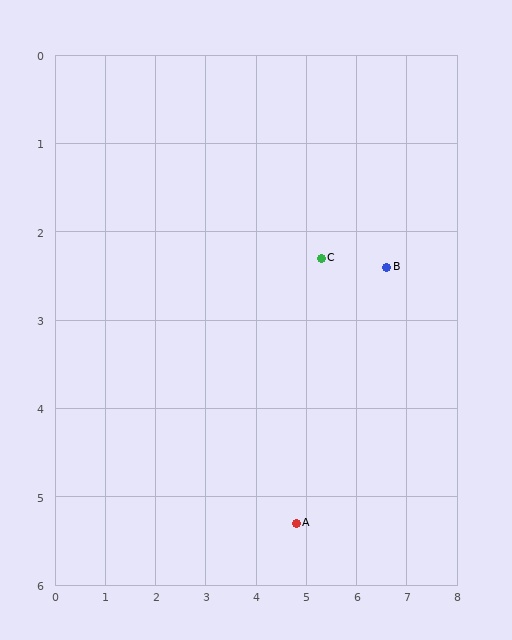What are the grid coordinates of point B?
Point B is at approximately (6.6, 2.4).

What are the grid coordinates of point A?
Point A is at approximately (4.8, 5.3).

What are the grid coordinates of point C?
Point C is at approximately (5.3, 2.3).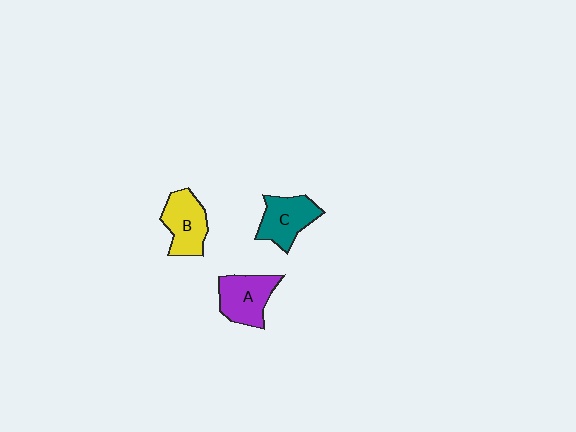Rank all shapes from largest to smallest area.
From largest to smallest: A (purple), C (teal), B (yellow).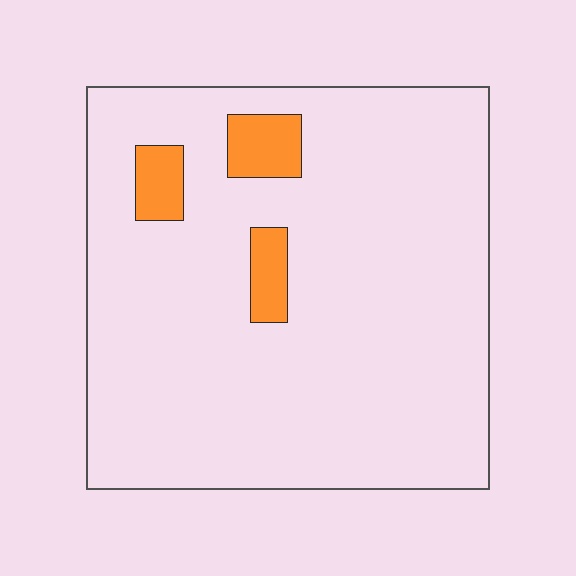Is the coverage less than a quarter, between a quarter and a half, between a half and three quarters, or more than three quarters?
Less than a quarter.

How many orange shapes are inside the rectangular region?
3.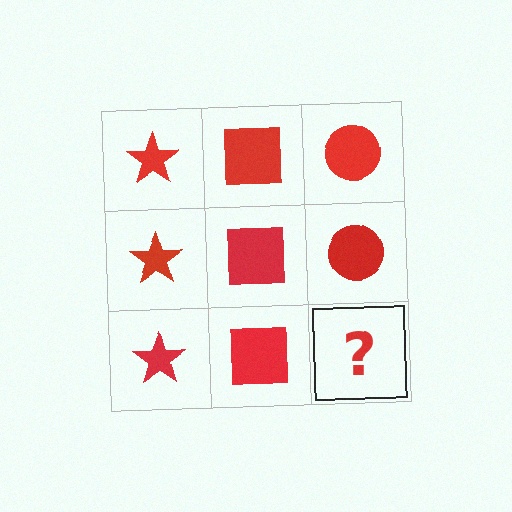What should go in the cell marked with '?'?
The missing cell should contain a red circle.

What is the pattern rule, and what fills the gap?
The rule is that each column has a consistent shape. The gap should be filled with a red circle.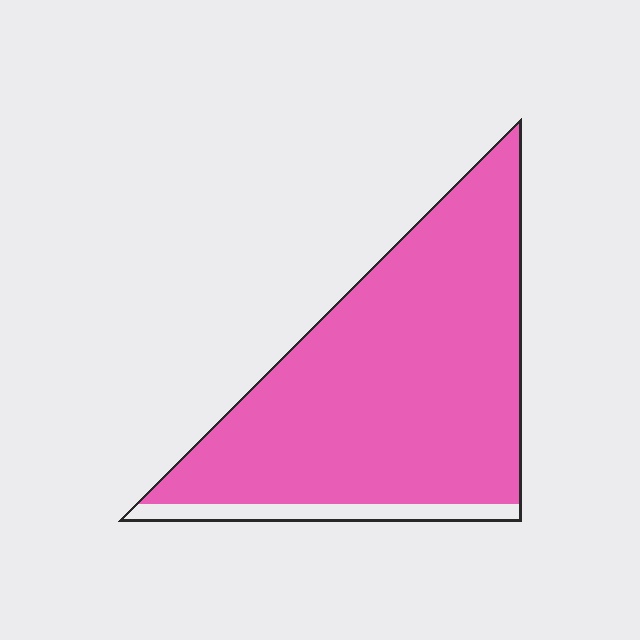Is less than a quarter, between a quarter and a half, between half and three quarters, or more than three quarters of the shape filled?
More than three quarters.